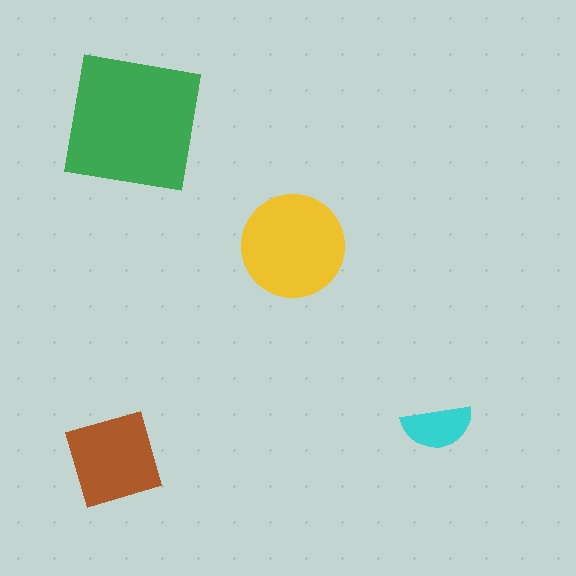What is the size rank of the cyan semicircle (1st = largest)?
4th.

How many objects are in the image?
There are 4 objects in the image.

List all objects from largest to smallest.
The green square, the yellow circle, the brown diamond, the cyan semicircle.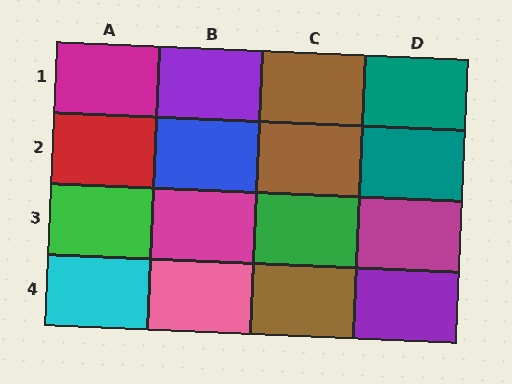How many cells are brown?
3 cells are brown.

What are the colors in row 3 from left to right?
Green, magenta, green, magenta.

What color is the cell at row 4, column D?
Purple.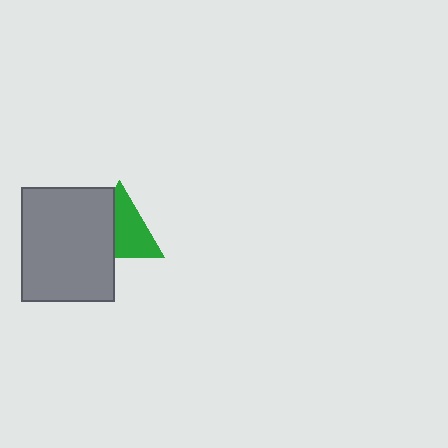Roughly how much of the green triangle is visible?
About half of it is visible (roughly 59%).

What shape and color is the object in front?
The object in front is a gray rectangle.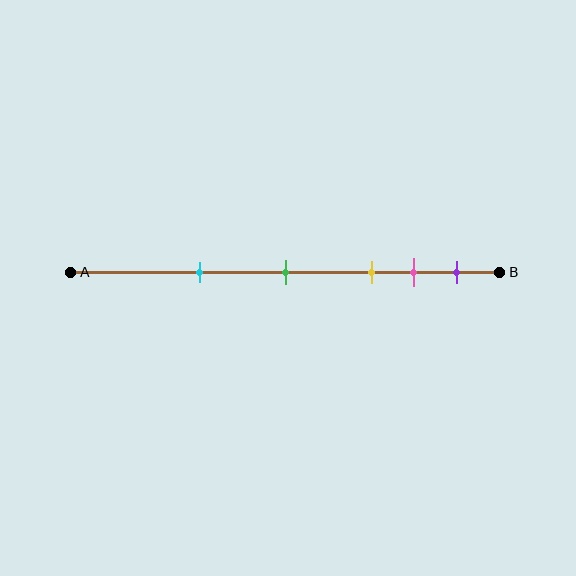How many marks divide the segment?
There are 5 marks dividing the segment.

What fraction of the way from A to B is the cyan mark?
The cyan mark is approximately 30% (0.3) of the way from A to B.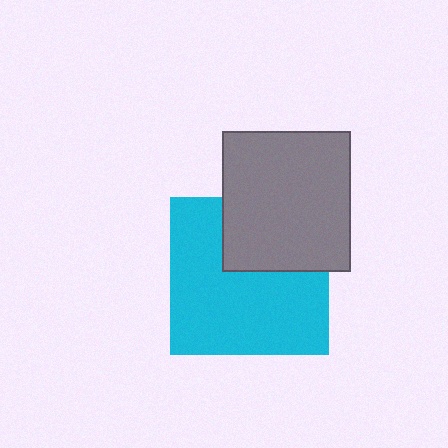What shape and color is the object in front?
The object in front is a gray rectangle.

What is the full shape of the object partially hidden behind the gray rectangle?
The partially hidden object is a cyan square.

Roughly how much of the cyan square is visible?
Most of it is visible (roughly 68%).